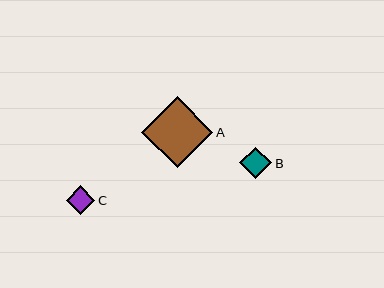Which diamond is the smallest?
Diamond C is the smallest with a size of approximately 28 pixels.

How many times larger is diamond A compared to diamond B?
Diamond A is approximately 2.2 times the size of diamond B.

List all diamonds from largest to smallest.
From largest to smallest: A, B, C.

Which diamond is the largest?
Diamond A is the largest with a size of approximately 71 pixels.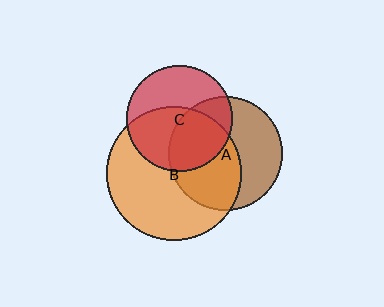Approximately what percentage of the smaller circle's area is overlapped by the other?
Approximately 55%.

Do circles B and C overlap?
Yes.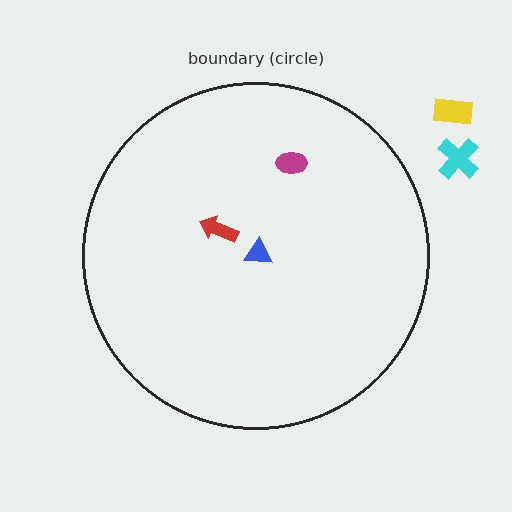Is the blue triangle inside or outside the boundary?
Inside.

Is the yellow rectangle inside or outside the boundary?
Outside.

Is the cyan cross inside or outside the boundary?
Outside.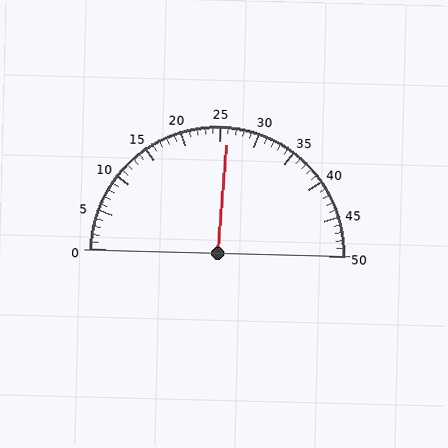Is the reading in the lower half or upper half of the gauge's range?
The reading is in the upper half of the range (0 to 50).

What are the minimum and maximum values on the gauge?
The gauge ranges from 0 to 50.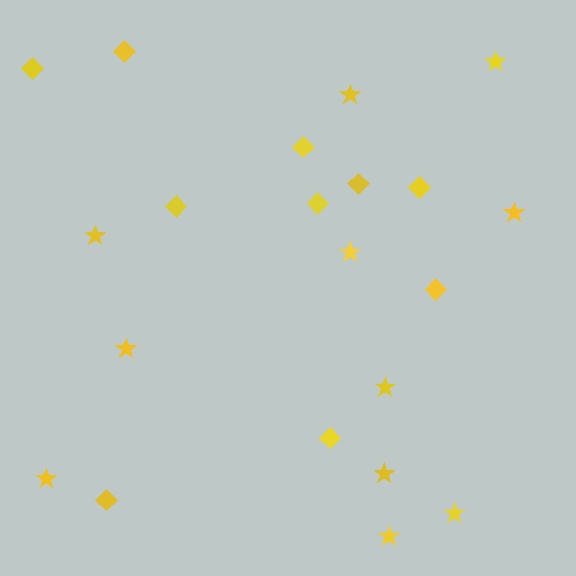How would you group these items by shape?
There are 2 groups: one group of diamonds (10) and one group of stars (11).